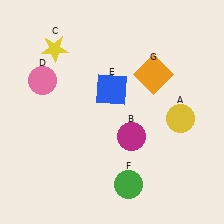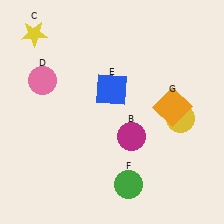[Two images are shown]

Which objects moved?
The objects that moved are: the yellow star (C), the orange square (G).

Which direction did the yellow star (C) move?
The yellow star (C) moved left.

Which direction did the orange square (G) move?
The orange square (G) moved down.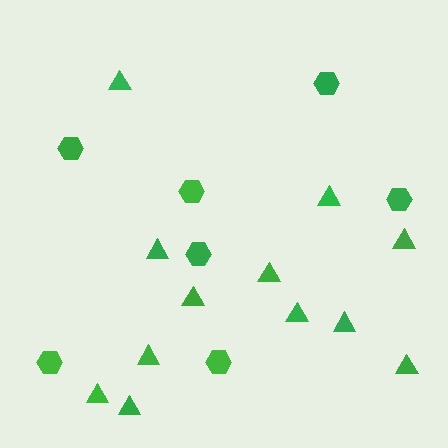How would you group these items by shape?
There are 2 groups: one group of triangles (12) and one group of hexagons (7).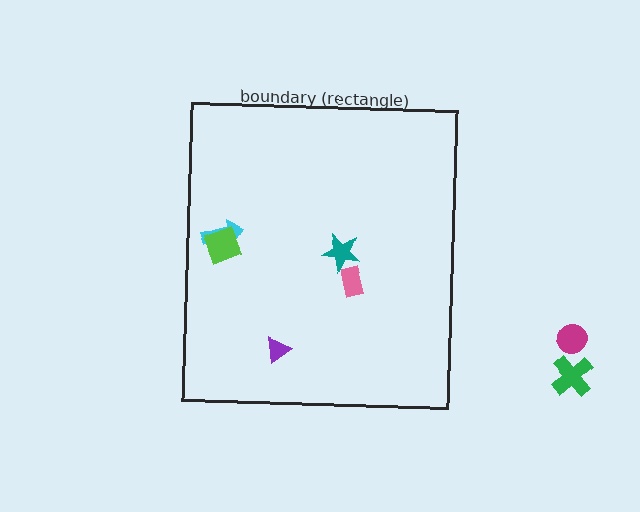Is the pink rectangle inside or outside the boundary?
Inside.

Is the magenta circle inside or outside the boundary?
Outside.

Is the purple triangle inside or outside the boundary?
Inside.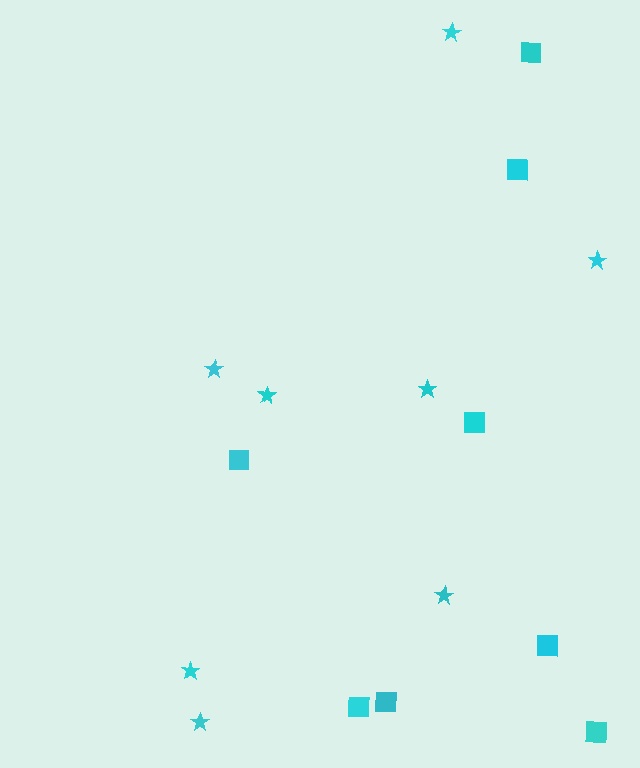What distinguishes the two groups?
There are 2 groups: one group of squares (8) and one group of stars (8).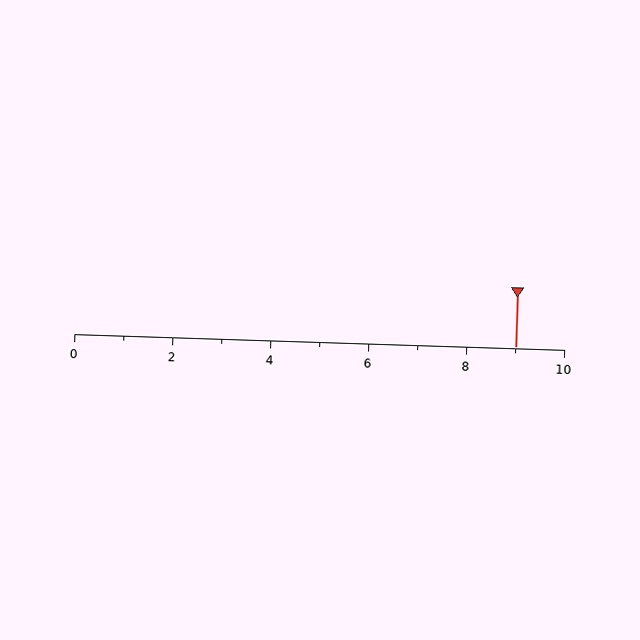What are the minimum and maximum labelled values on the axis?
The axis runs from 0 to 10.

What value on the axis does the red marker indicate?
The marker indicates approximately 9.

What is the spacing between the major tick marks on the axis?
The major ticks are spaced 2 apart.